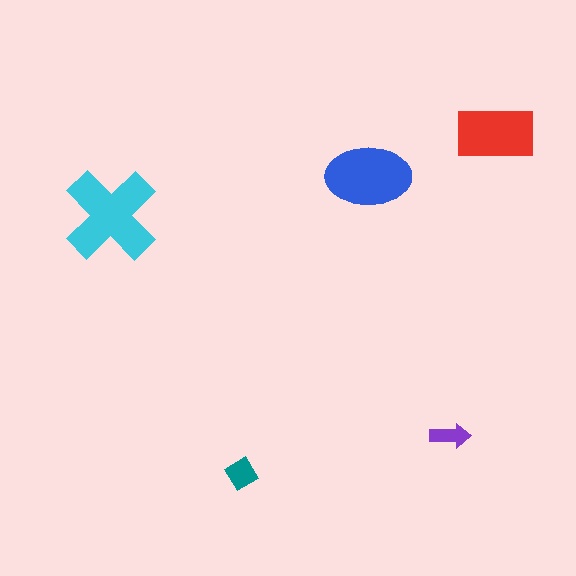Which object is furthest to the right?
The red rectangle is rightmost.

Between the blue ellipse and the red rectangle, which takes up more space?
The blue ellipse.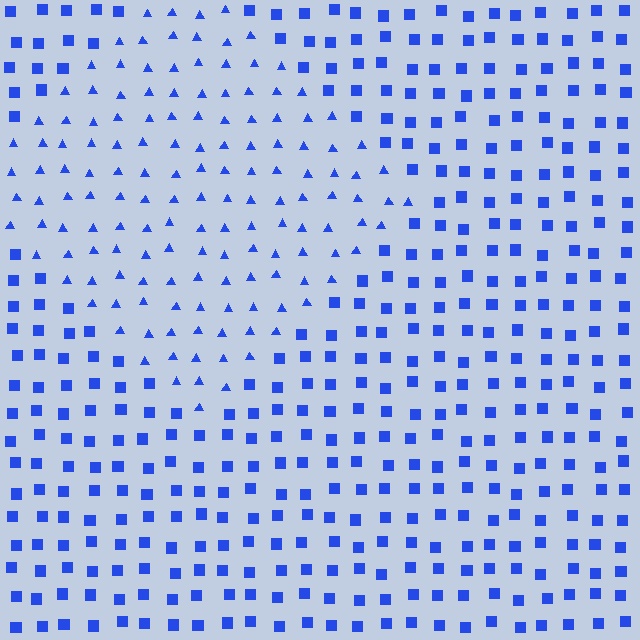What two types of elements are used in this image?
The image uses triangles inside the diamond region and squares outside it.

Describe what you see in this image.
The image is filled with small blue elements arranged in a uniform grid. A diamond-shaped region contains triangles, while the surrounding area contains squares. The boundary is defined purely by the change in element shape.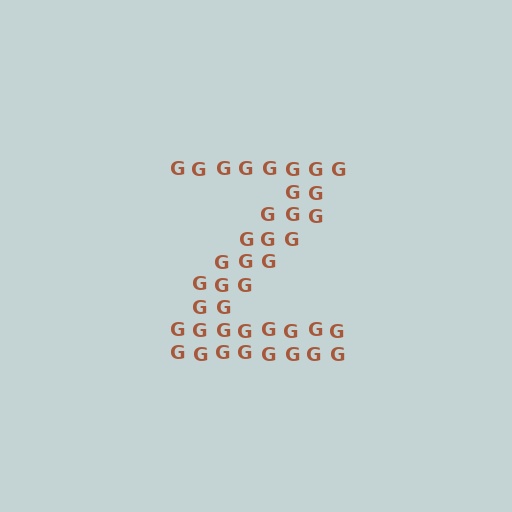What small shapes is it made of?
It is made of small letter G's.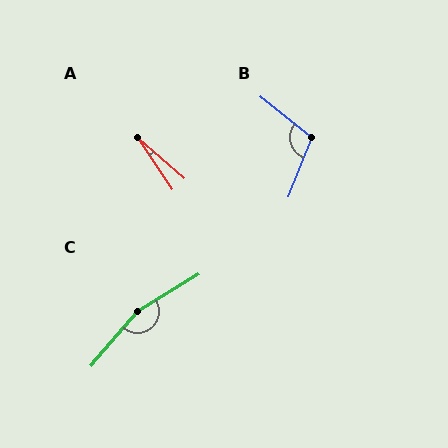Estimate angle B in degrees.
Approximately 107 degrees.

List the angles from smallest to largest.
A (15°), B (107°), C (162°).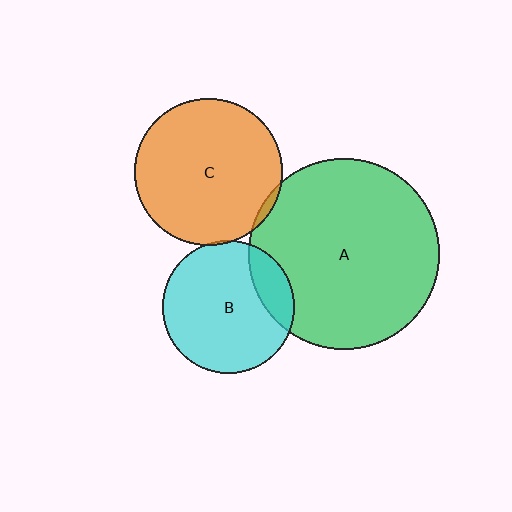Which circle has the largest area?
Circle A (green).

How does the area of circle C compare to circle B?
Approximately 1.2 times.